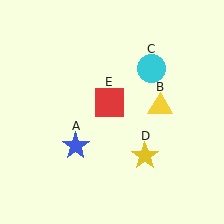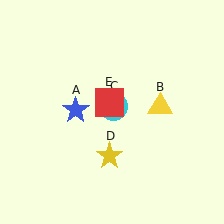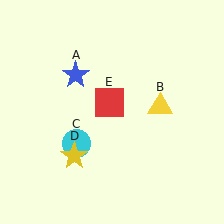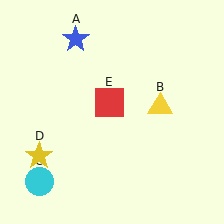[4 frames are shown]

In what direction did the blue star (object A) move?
The blue star (object A) moved up.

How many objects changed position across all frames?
3 objects changed position: blue star (object A), cyan circle (object C), yellow star (object D).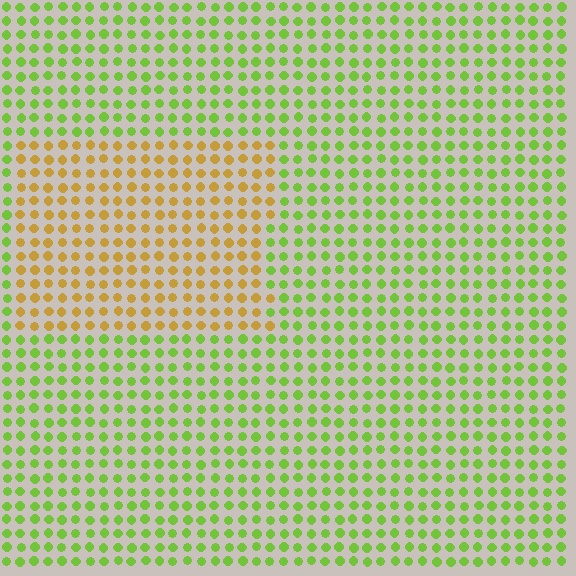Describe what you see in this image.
The image is filled with small lime elements in a uniform arrangement. A rectangle-shaped region is visible where the elements are tinted to a slightly different hue, forming a subtle color boundary.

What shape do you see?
I see a rectangle.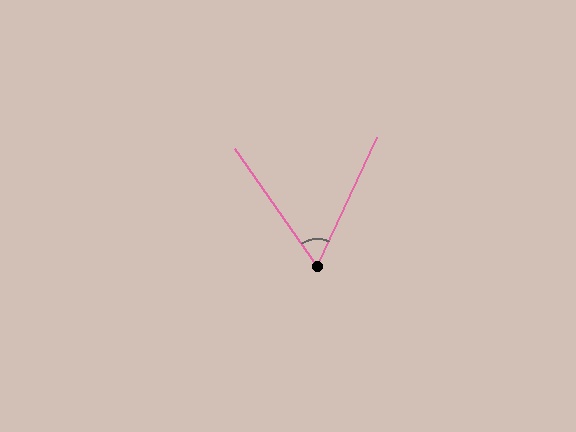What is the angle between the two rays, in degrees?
Approximately 60 degrees.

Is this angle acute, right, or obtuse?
It is acute.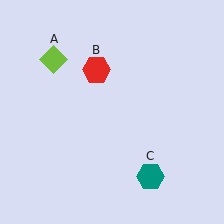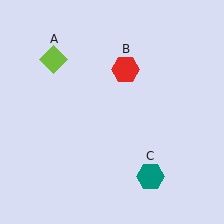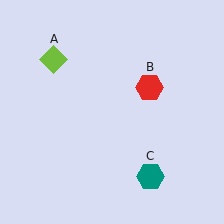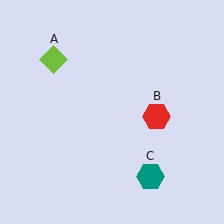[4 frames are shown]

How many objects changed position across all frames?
1 object changed position: red hexagon (object B).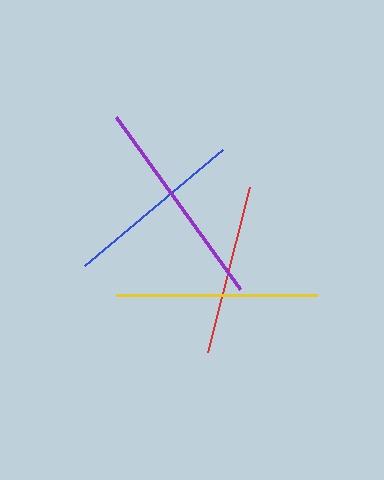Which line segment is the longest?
The purple line is the longest at approximately 212 pixels.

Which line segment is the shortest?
The red line is the shortest at approximately 170 pixels.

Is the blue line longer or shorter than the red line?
The blue line is longer than the red line.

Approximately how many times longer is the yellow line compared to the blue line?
The yellow line is approximately 1.1 times the length of the blue line.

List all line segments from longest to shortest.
From longest to shortest: purple, yellow, blue, red.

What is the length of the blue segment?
The blue segment is approximately 180 pixels long.